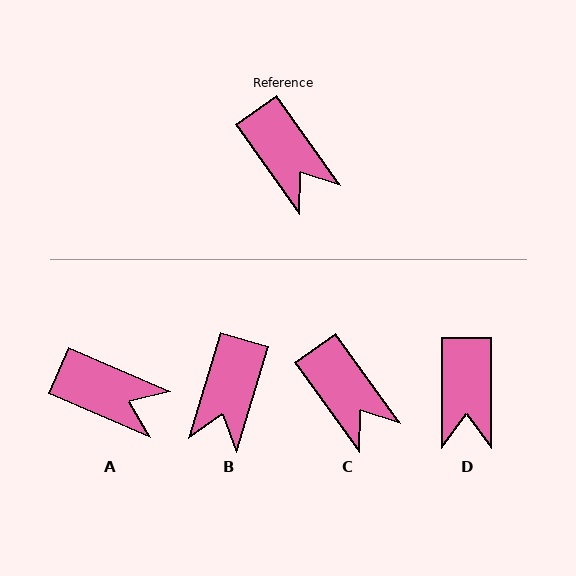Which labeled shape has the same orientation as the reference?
C.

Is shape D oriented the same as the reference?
No, it is off by about 35 degrees.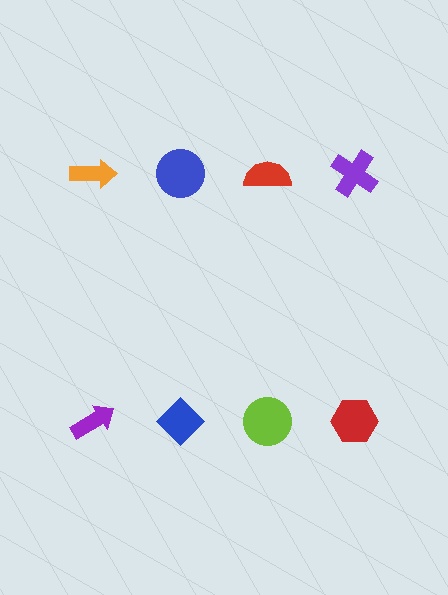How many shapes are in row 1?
4 shapes.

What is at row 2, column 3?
A lime circle.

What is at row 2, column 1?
A purple arrow.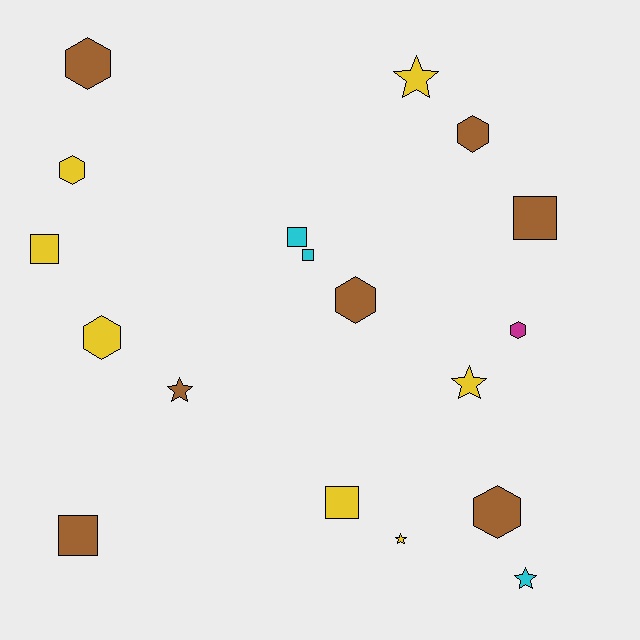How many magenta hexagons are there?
There is 1 magenta hexagon.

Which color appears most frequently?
Yellow, with 7 objects.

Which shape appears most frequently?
Hexagon, with 7 objects.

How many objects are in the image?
There are 18 objects.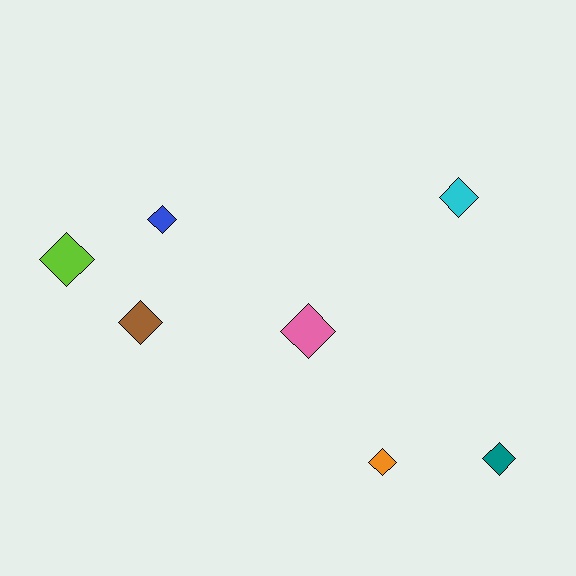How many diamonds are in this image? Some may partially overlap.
There are 7 diamonds.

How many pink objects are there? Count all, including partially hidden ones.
There is 1 pink object.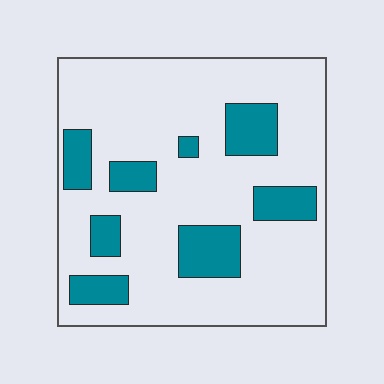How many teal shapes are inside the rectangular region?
8.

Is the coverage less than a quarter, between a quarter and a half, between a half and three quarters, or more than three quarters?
Less than a quarter.